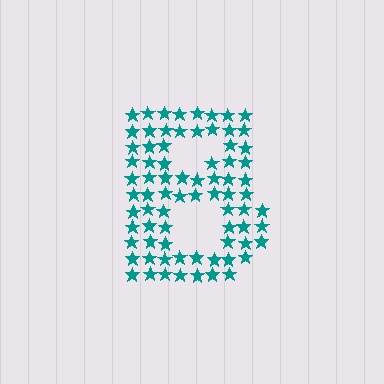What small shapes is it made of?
It is made of small stars.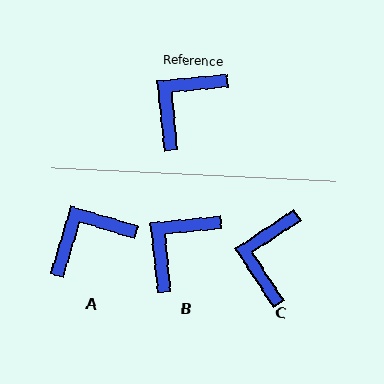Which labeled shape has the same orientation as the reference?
B.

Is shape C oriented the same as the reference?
No, it is off by about 28 degrees.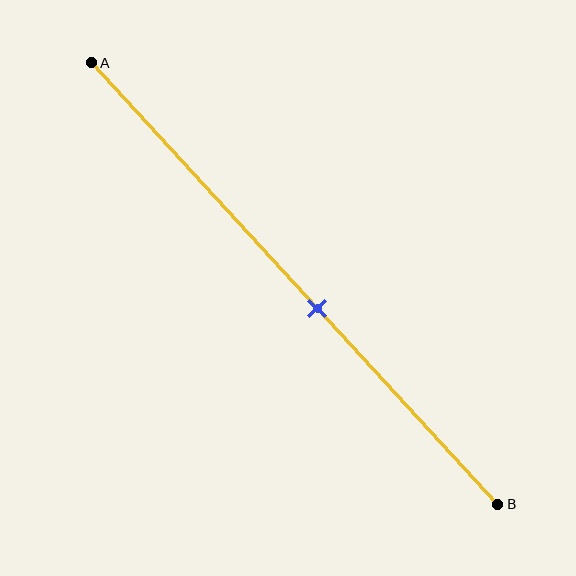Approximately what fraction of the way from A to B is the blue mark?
The blue mark is approximately 55% of the way from A to B.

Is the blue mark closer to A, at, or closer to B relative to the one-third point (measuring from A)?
The blue mark is closer to point B than the one-third point of segment AB.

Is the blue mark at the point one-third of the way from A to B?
No, the mark is at about 55% from A, not at the 33% one-third point.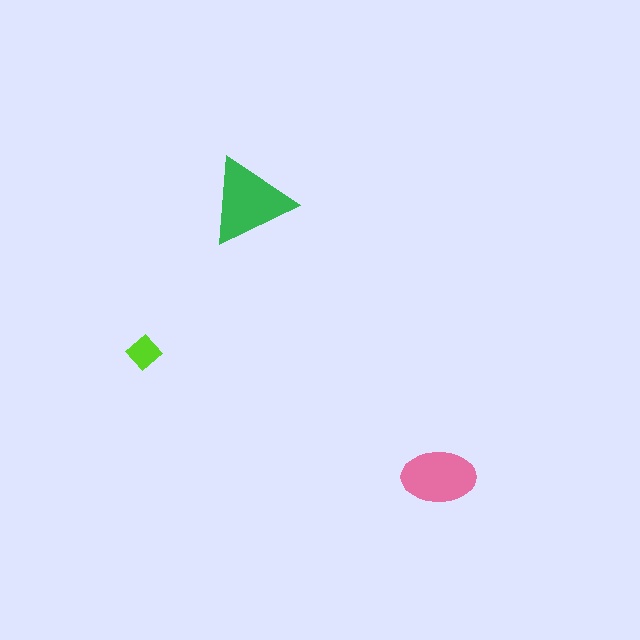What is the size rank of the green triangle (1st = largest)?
1st.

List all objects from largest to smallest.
The green triangle, the pink ellipse, the lime diamond.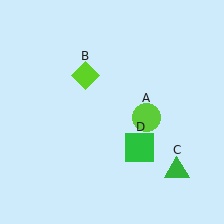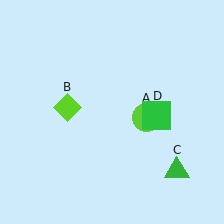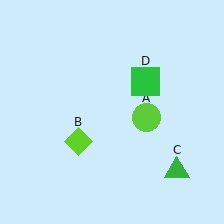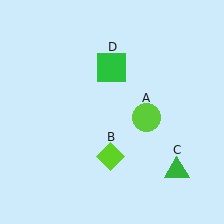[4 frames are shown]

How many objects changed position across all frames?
2 objects changed position: lime diamond (object B), green square (object D).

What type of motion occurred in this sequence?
The lime diamond (object B), green square (object D) rotated counterclockwise around the center of the scene.